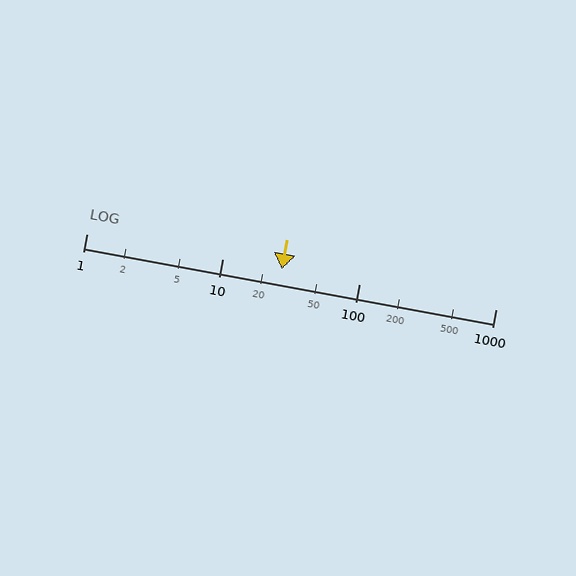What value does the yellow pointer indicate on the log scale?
The pointer indicates approximately 27.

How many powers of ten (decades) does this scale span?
The scale spans 3 decades, from 1 to 1000.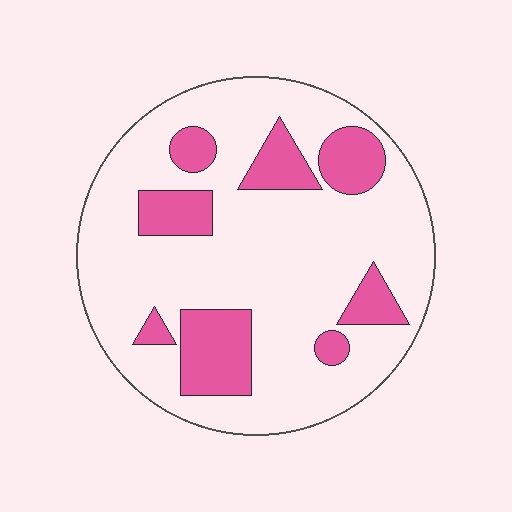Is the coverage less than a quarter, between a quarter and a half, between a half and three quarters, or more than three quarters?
Less than a quarter.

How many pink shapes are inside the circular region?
8.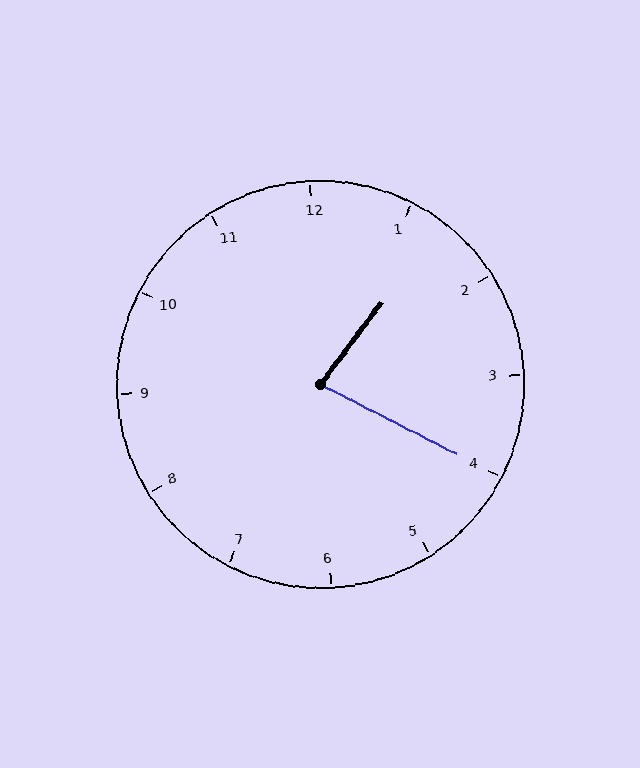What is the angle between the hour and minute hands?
Approximately 80 degrees.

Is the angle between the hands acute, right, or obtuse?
It is acute.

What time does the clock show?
1:20.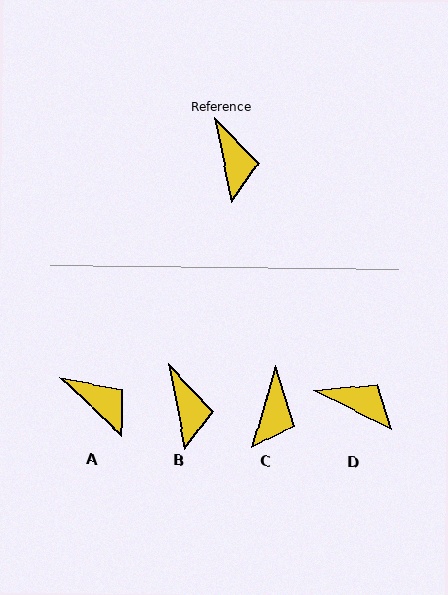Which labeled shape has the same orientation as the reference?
B.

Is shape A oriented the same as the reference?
No, it is off by about 36 degrees.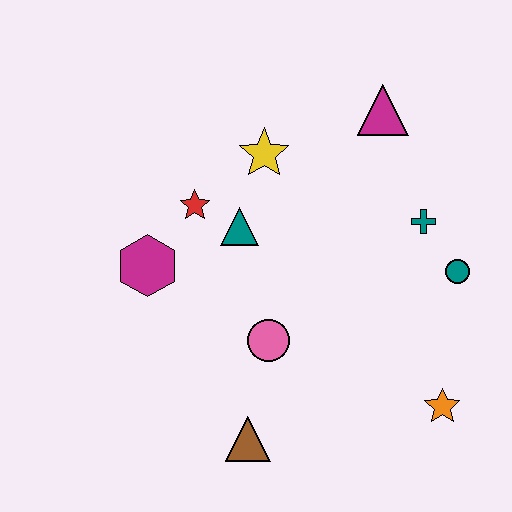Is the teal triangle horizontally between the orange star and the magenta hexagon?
Yes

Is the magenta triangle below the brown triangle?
No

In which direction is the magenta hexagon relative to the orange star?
The magenta hexagon is to the left of the orange star.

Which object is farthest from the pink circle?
The magenta triangle is farthest from the pink circle.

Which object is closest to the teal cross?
The teal circle is closest to the teal cross.